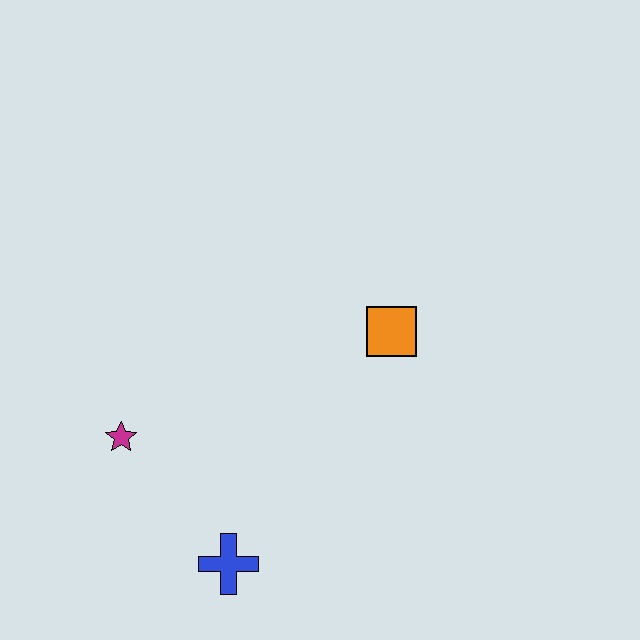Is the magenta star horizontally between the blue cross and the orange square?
No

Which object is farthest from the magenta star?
The orange square is farthest from the magenta star.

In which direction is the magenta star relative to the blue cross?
The magenta star is above the blue cross.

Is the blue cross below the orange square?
Yes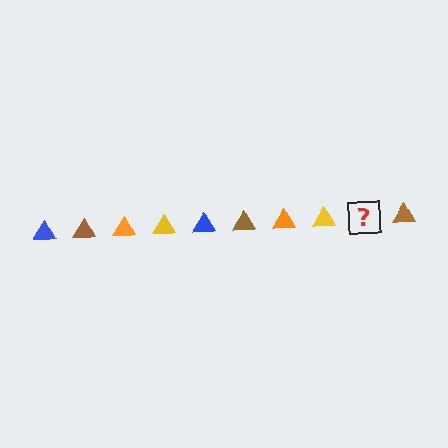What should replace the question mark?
The question mark should be replaced with a blue triangle.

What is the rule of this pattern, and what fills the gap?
The rule is that the pattern cycles through blue, brown, orange, yellow triangles. The gap should be filled with a blue triangle.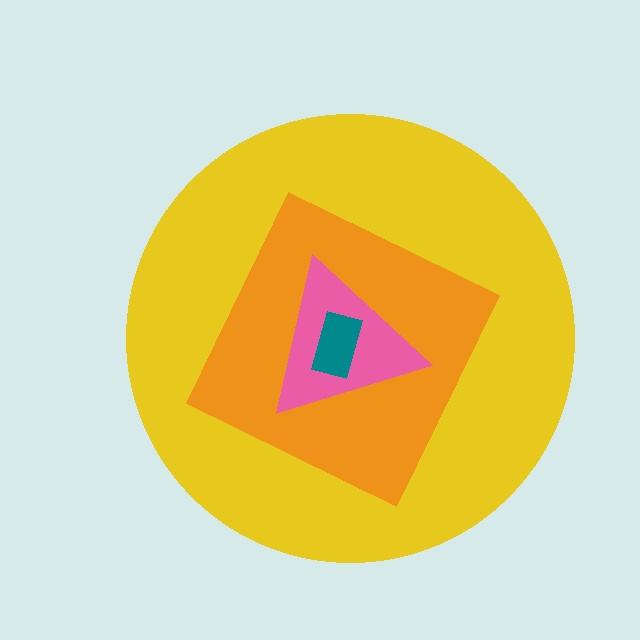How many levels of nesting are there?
4.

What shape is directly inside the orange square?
The pink triangle.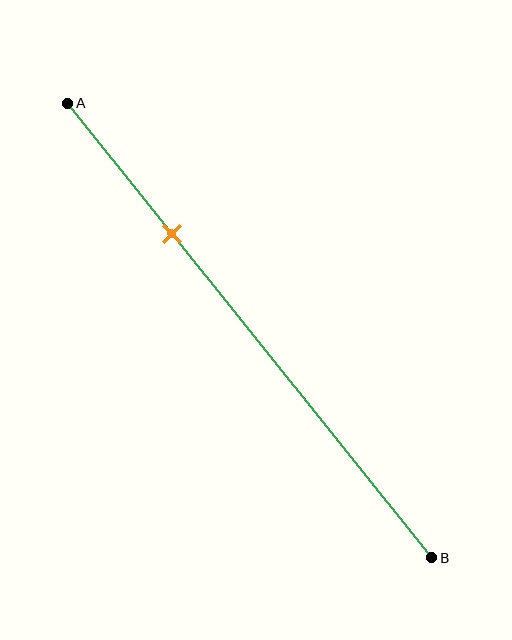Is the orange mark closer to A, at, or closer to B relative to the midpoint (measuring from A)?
The orange mark is closer to point A than the midpoint of segment AB.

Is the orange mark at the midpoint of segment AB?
No, the mark is at about 30% from A, not at the 50% midpoint.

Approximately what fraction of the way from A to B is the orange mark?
The orange mark is approximately 30% of the way from A to B.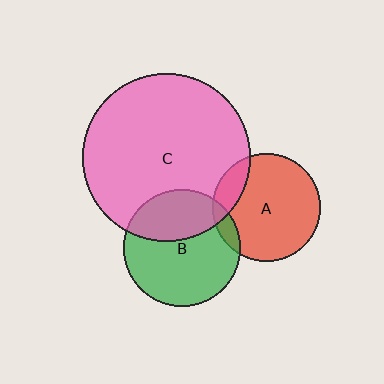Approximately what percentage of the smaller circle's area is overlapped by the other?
Approximately 10%.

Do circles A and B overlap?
Yes.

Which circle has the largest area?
Circle C (pink).